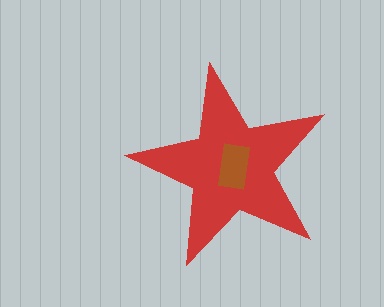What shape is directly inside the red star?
The brown rectangle.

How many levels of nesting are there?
2.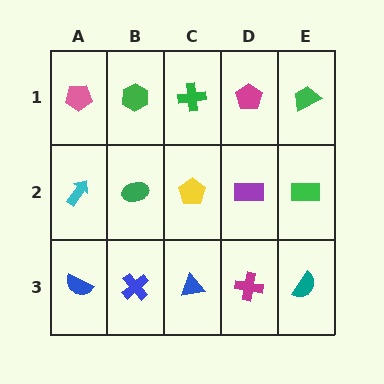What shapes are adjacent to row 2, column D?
A magenta pentagon (row 1, column D), a magenta cross (row 3, column D), a yellow pentagon (row 2, column C), a green rectangle (row 2, column E).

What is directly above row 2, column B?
A green hexagon.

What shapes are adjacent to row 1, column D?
A purple rectangle (row 2, column D), a green cross (row 1, column C), a green trapezoid (row 1, column E).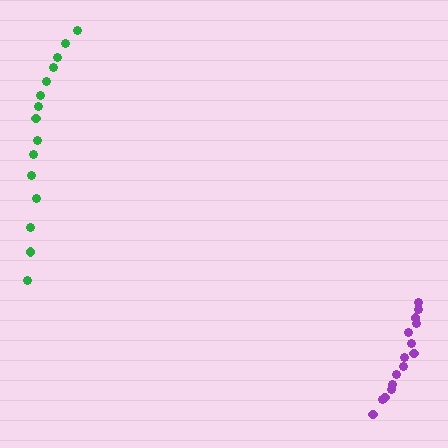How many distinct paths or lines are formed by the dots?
There are 2 distinct paths.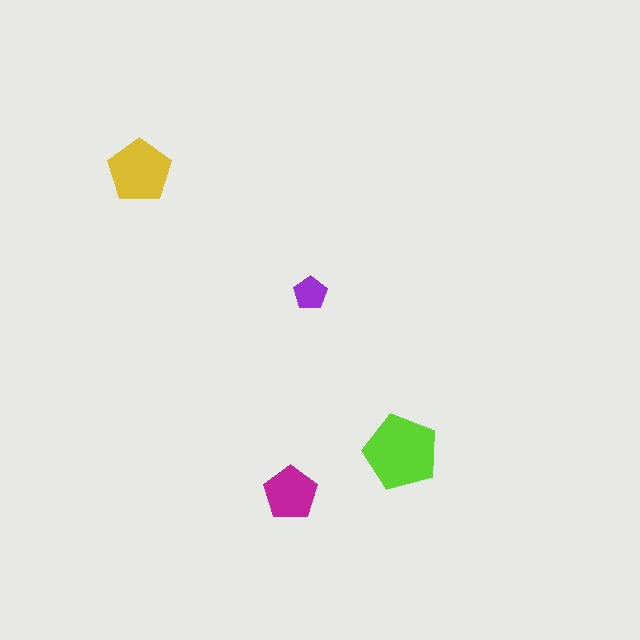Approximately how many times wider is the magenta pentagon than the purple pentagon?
About 1.5 times wider.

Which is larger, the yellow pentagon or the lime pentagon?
The lime one.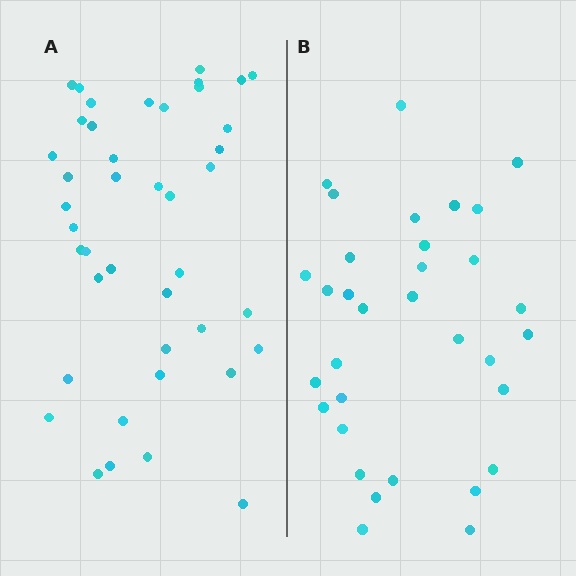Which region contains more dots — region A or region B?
Region A (the left region) has more dots.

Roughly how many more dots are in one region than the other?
Region A has roughly 8 or so more dots than region B.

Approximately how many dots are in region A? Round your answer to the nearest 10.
About 40 dots. (The exact count is 42, which rounds to 40.)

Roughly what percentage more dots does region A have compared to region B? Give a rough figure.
About 25% more.